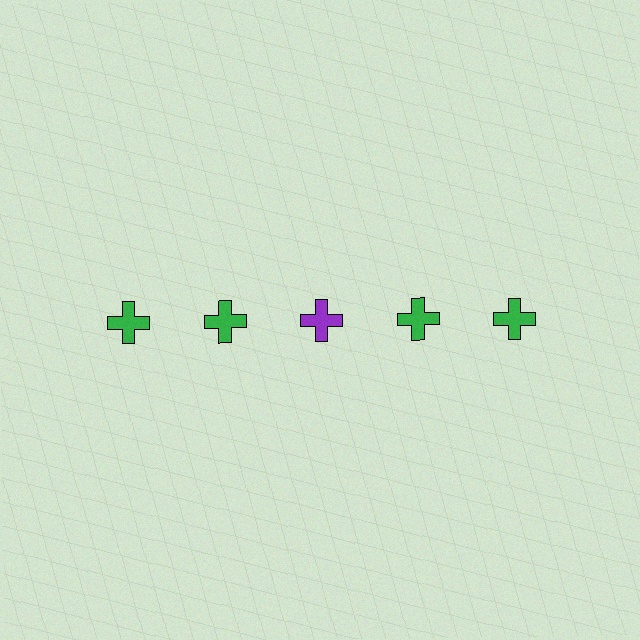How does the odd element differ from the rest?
It has a different color: purple instead of green.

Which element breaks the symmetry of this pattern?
The purple cross in the top row, center column breaks the symmetry. All other shapes are green crosses.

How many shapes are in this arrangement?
There are 5 shapes arranged in a grid pattern.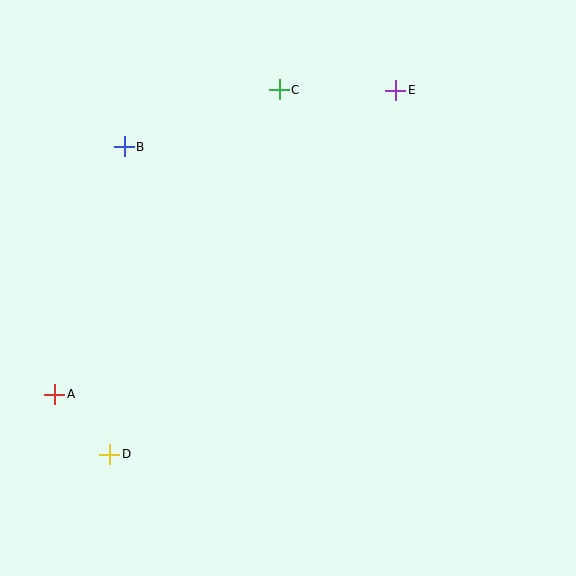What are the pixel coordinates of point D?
Point D is at (110, 454).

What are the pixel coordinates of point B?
Point B is at (124, 147).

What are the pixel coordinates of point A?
Point A is at (55, 394).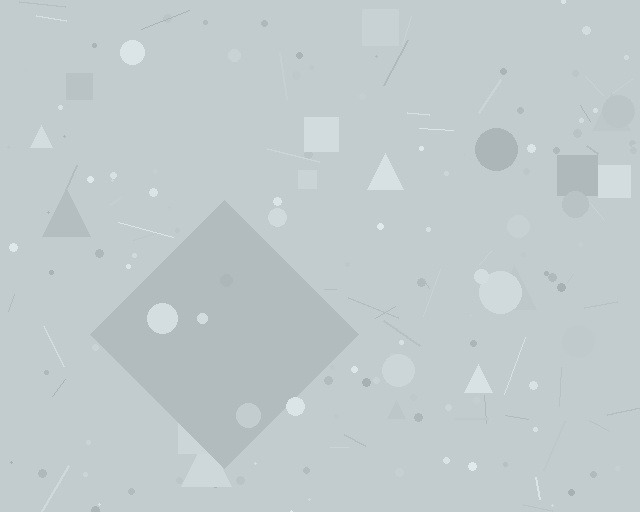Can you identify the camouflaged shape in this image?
The camouflaged shape is a diamond.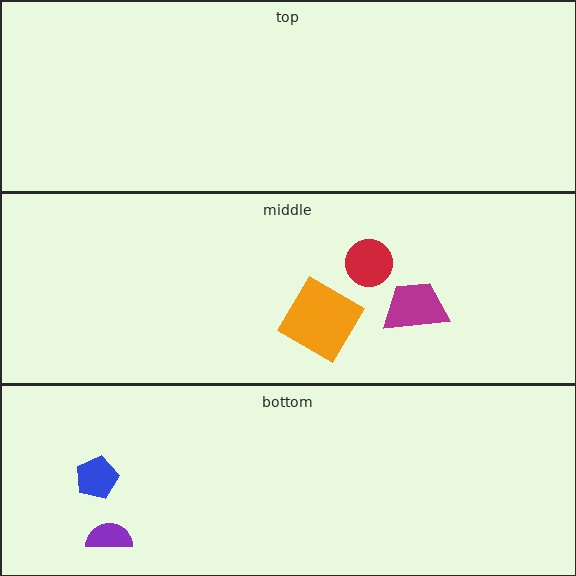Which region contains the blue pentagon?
The bottom region.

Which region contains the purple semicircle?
The bottom region.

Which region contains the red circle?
The middle region.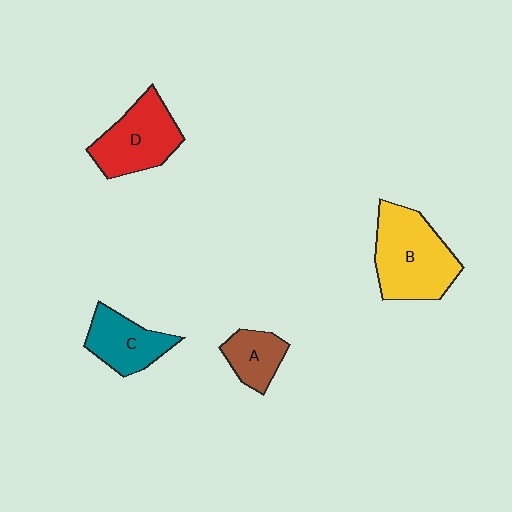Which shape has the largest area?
Shape B (yellow).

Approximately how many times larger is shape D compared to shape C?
Approximately 1.3 times.